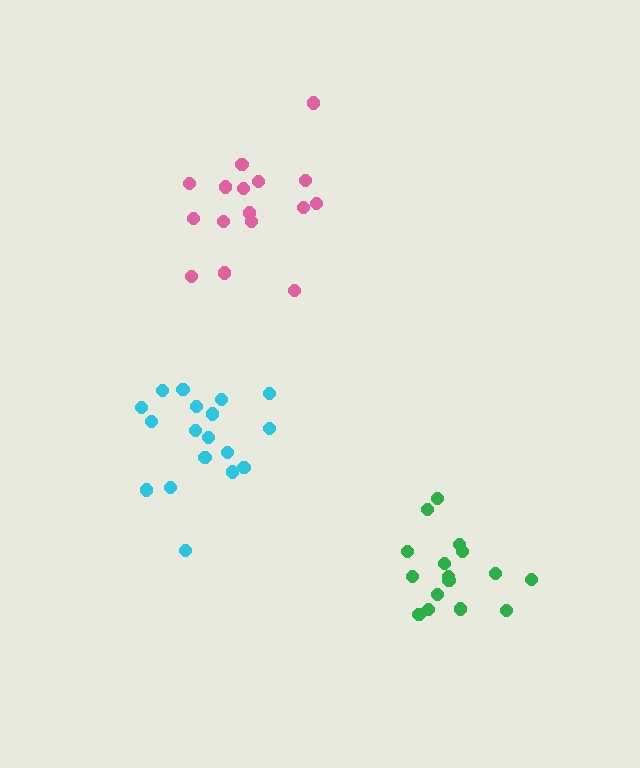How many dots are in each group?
Group 1: 16 dots, Group 2: 16 dots, Group 3: 18 dots (50 total).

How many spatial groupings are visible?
There are 3 spatial groupings.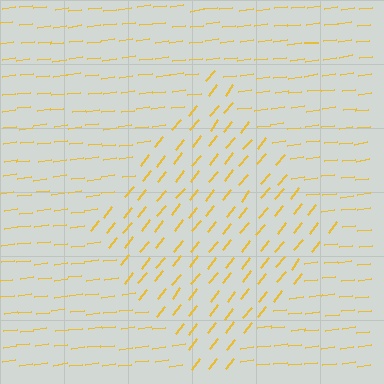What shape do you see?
I see a diamond.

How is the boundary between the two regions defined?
The boundary is defined purely by a change in line orientation (approximately 45 degrees difference). All lines are the same color and thickness.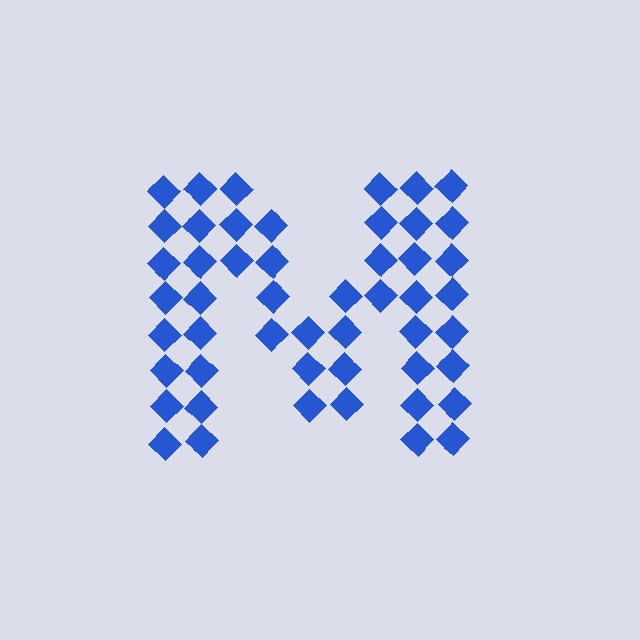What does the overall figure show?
The overall figure shows the letter M.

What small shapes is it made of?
It is made of small diamonds.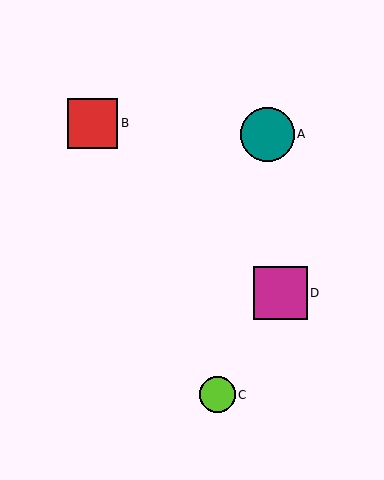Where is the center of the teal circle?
The center of the teal circle is at (267, 134).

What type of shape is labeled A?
Shape A is a teal circle.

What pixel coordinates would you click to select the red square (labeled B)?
Click at (93, 123) to select the red square B.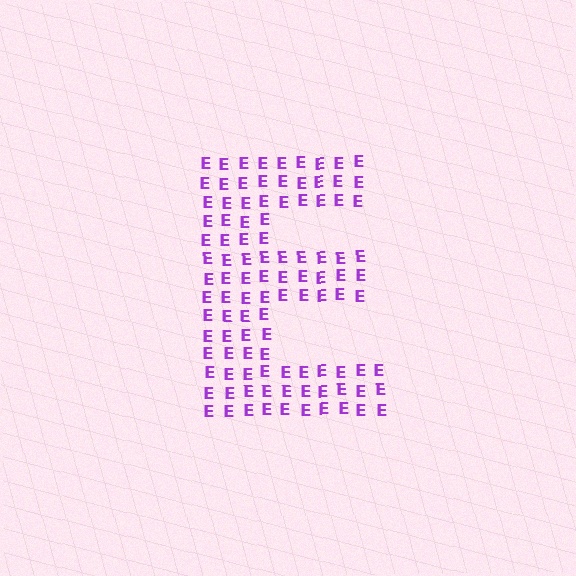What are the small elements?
The small elements are letter E's.